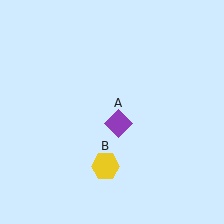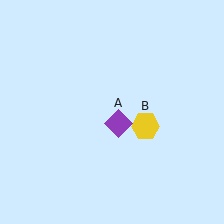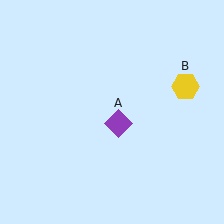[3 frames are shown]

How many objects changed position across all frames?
1 object changed position: yellow hexagon (object B).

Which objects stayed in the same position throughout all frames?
Purple diamond (object A) remained stationary.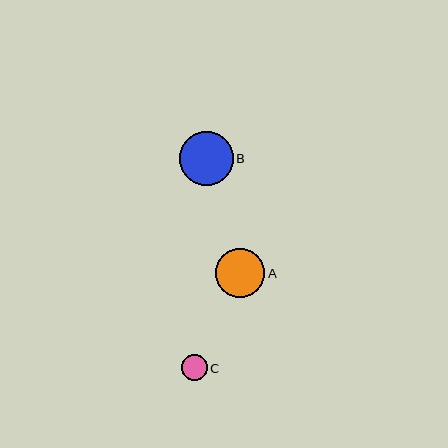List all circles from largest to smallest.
From largest to smallest: B, A, C.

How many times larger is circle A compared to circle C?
Circle A is approximately 1.9 times the size of circle C.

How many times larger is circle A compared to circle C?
Circle A is approximately 1.9 times the size of circle C.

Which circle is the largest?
Circle B is the largest with a size of approximately 54 pixels.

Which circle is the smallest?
Circle C is the smallest with a size of approximately 26 pixels.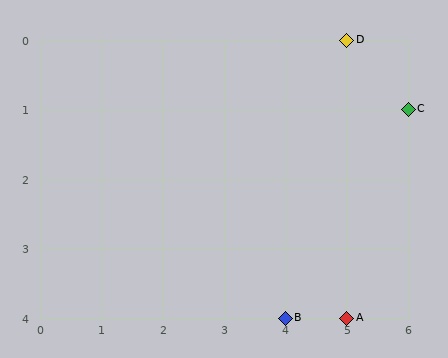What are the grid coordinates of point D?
Point D is at grid coordinates (5, 0).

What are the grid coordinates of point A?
Point A is at grid coordinates (5, 4).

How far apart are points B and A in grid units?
Points B and A are 1 column apart.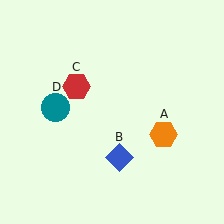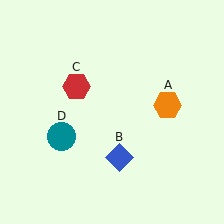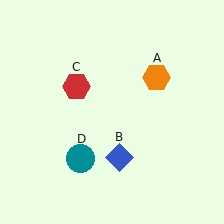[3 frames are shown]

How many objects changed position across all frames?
2 objects changed position: orange hexagon (object A), teal circle (object D).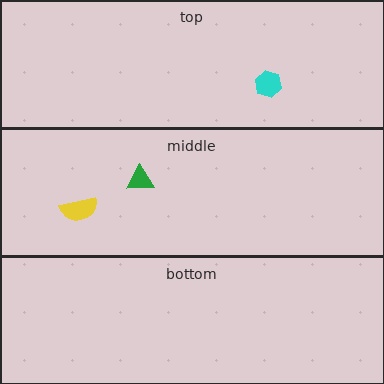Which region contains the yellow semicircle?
The middle region.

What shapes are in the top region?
The cyan hexagon.